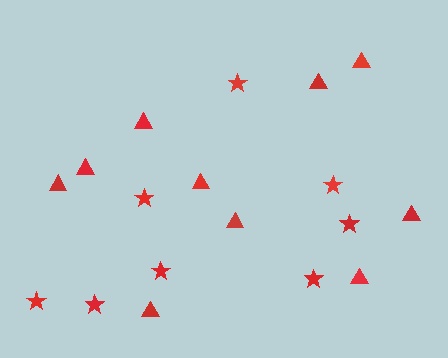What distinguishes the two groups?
There are 2 groups: one group of stars (8) and one group of triangles (10).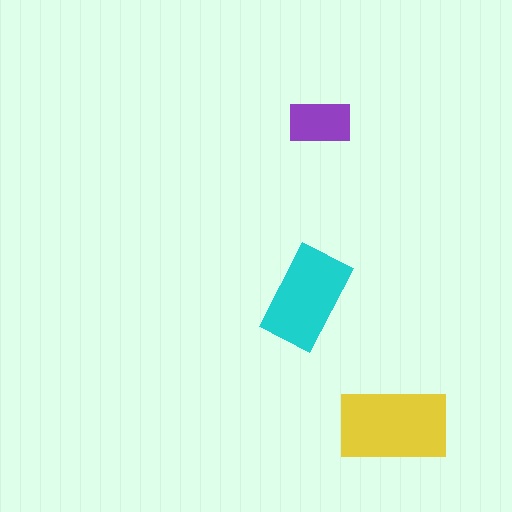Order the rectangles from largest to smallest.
the yellow one, the cyan one, the purple one.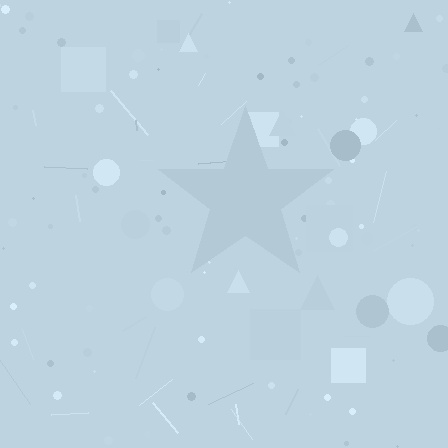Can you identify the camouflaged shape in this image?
The camouflaged shape is a star.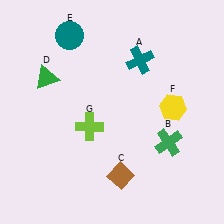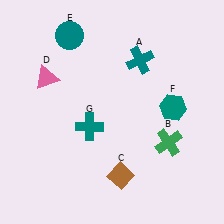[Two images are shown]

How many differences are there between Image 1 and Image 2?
There are 3 differences between the two images.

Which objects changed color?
D changed from green to pink. F changed from yellow to teal. G changed from lime to teal.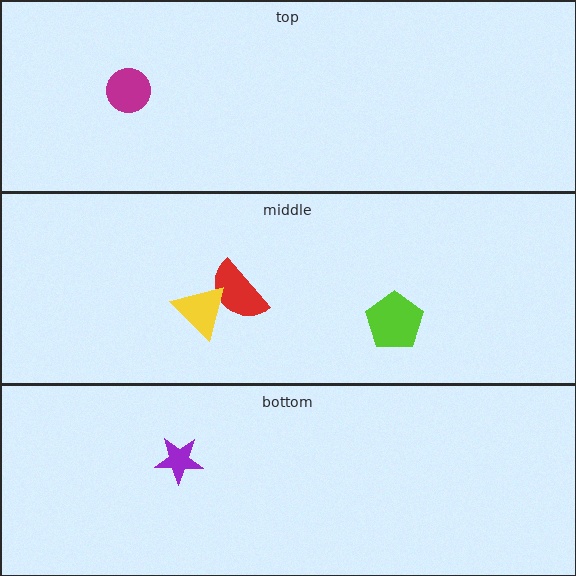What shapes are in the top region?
The magenta circle.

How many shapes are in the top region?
1.